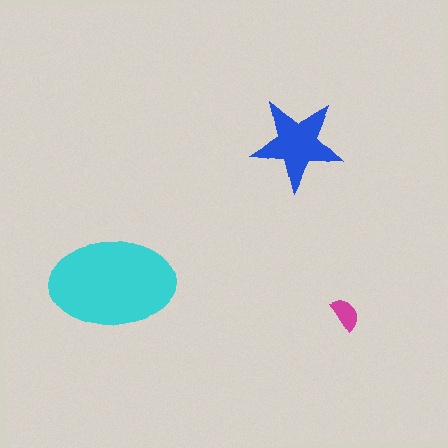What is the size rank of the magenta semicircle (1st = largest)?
3rd.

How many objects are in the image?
There are 3 objects in the image.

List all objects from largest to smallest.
The cyan ellipse, the blue star, the magenta semicircle.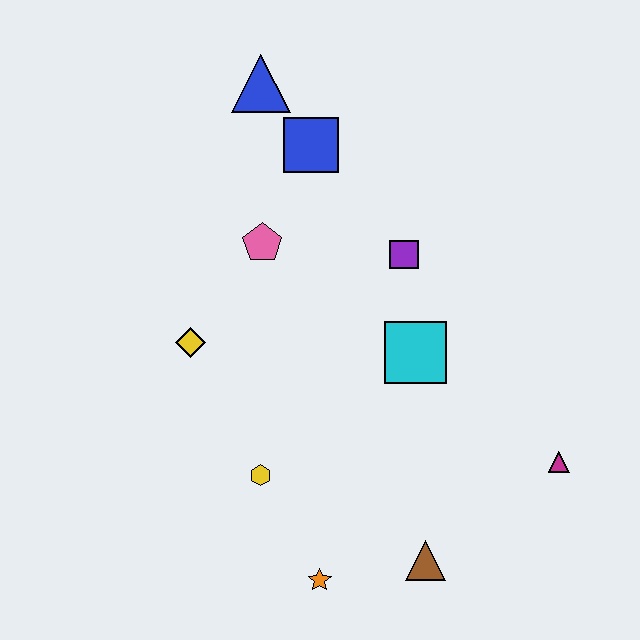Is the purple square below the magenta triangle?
No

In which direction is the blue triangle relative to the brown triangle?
The blue triangle is above the brown triangle.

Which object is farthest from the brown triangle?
The blue triangle is farthest from the brown triangle.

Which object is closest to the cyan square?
The purple square is closest to the cyan square.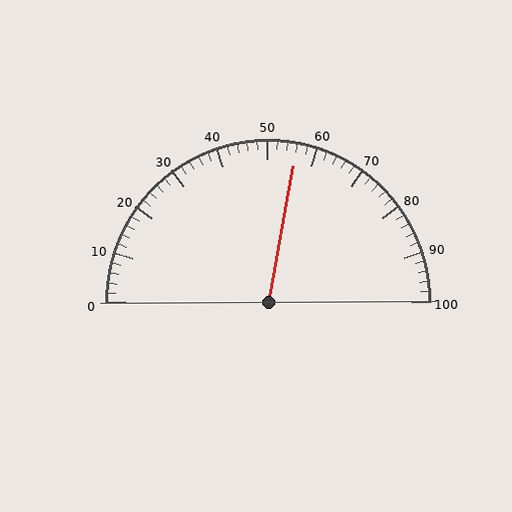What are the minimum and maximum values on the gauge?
The gauge ranges from 0 to 100.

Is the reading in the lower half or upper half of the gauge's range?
The reading is in the upper half of the range (0 to 100).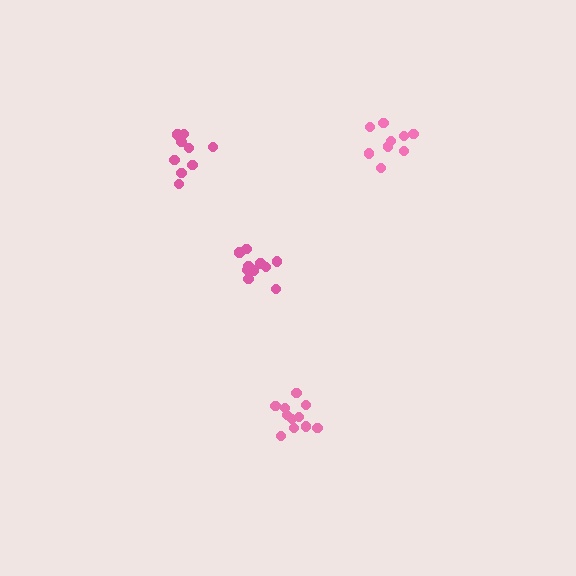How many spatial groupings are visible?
There are 4 spatial groupings.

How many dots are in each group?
Group 1: 10 dots, Group 2: 9 dots, Group 3: 11 dots, Group 4: 9 dots (39 total).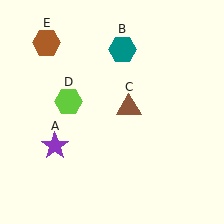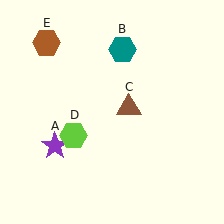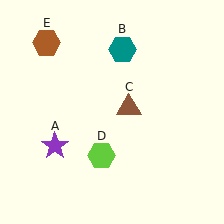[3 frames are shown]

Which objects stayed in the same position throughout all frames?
Purple star (object A) and teal hexagon (object B) and brown triangle (object C) and brown hexagon (object E) remained stationary.